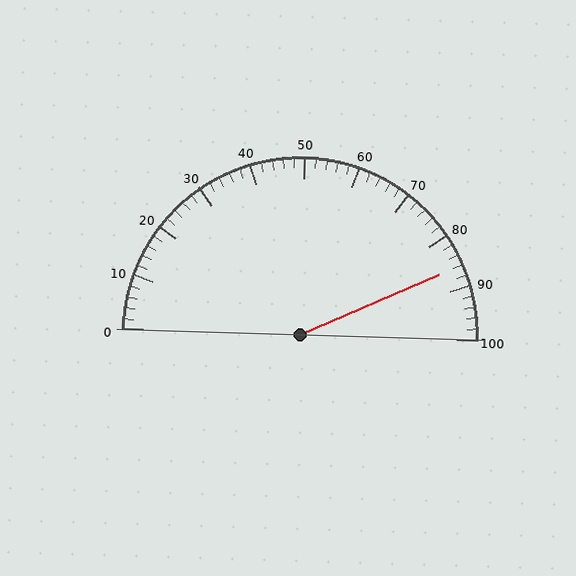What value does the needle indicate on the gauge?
The needle indicates approximately 86.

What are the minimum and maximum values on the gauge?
The gauge ranges from 0 to 100.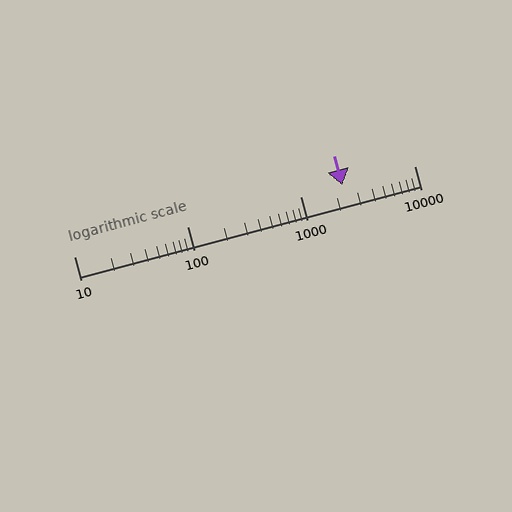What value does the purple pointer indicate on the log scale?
The pointer indicates approximately 2300.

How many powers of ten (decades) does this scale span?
The scale spans 3 decades, from 10 to 10000.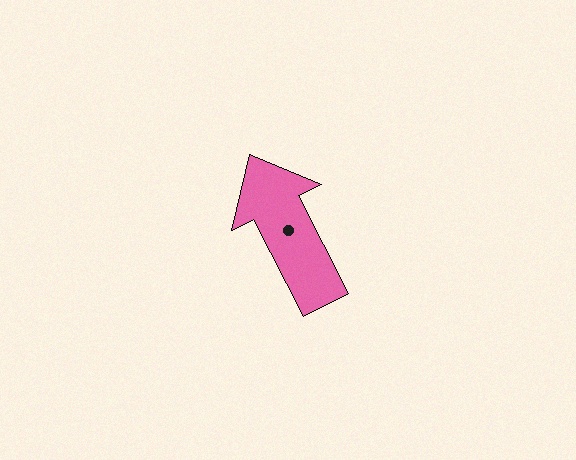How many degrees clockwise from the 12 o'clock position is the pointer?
Approximately 333 degrees.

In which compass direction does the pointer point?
Northwest.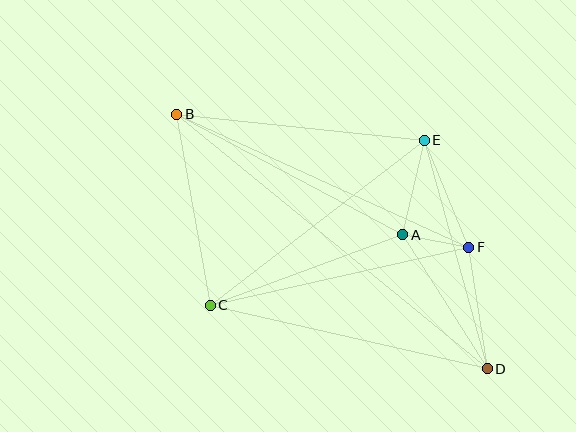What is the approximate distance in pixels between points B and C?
The distance between B and C is approximately 194 pixels.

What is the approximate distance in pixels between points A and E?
The distance between A and E is approximately 97 pixels.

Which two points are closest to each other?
Points A and F are closest to each other.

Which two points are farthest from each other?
Points B and D are farthest from each other.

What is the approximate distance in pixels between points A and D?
The distance between A and D is approximately 158 pixels.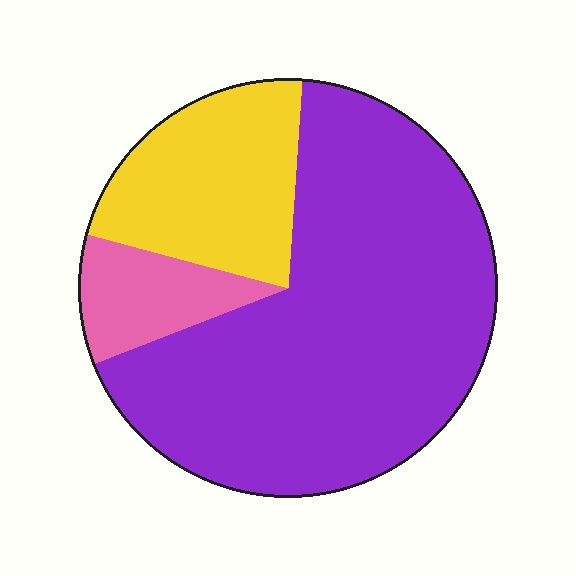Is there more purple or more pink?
Purple.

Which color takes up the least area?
Pink, at roughly 10%.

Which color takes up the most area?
Purple, at roughly 70%.